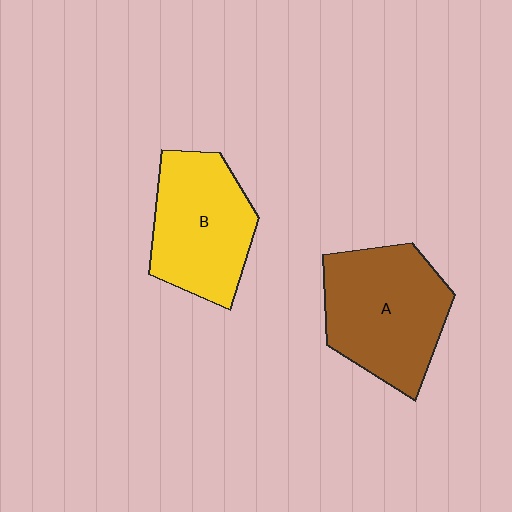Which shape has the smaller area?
Shape B (yellow).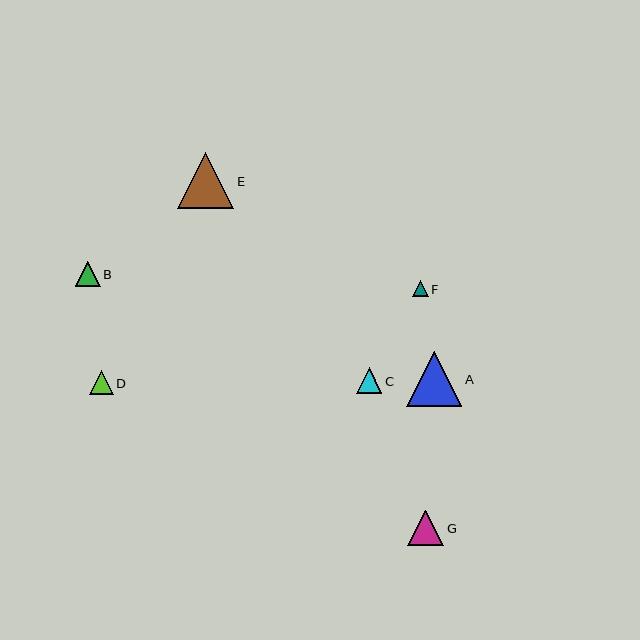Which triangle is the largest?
Triangle E is the largest with a size of approximately 56 pixels.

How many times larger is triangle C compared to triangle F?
Triangle C is approximately 1.6 times the size of triangle F.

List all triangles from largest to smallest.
From largest to smallest: E, A, G, C, B, D, F.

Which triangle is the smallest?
Triangle F is the smallest with a size of approximately 16 pixels.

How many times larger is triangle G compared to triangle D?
Triangle G is approximately 1.5 times the size of triangle D.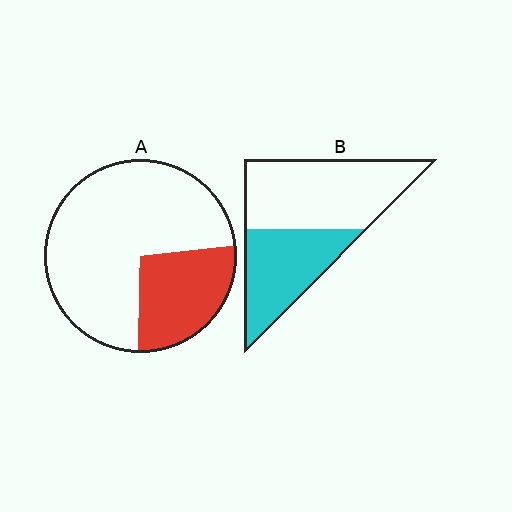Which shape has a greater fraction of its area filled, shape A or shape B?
Shape B.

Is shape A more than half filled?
No.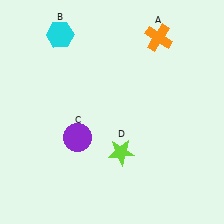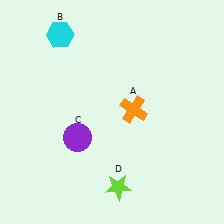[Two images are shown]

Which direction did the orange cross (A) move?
The orange cross (A) moved down.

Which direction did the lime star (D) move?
The lime star (D) moved down.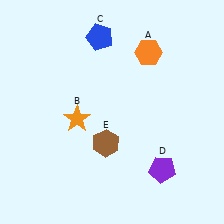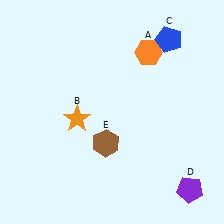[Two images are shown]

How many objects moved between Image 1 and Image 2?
2 objects moved between the two images.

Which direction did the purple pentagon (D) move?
The purple pentagon (D) moved right.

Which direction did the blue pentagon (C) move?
The blue pentagon (C) moved right.